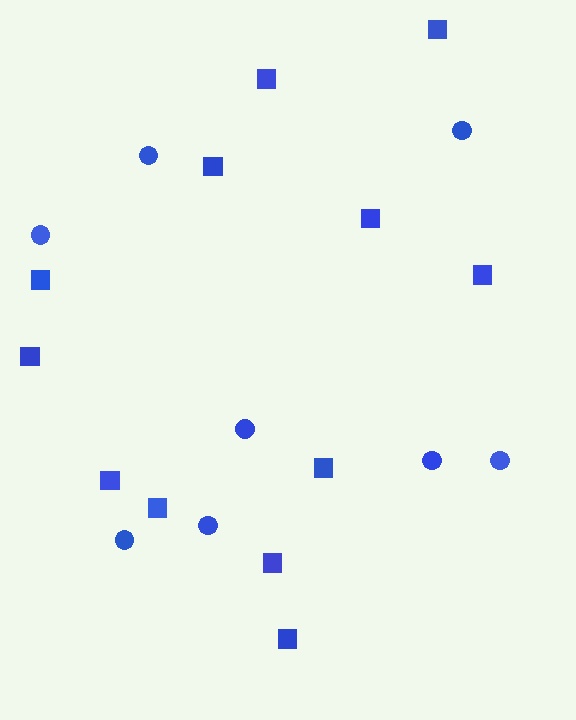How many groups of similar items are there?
There are 2 groups: one group of circles (8) and one group of squares (12).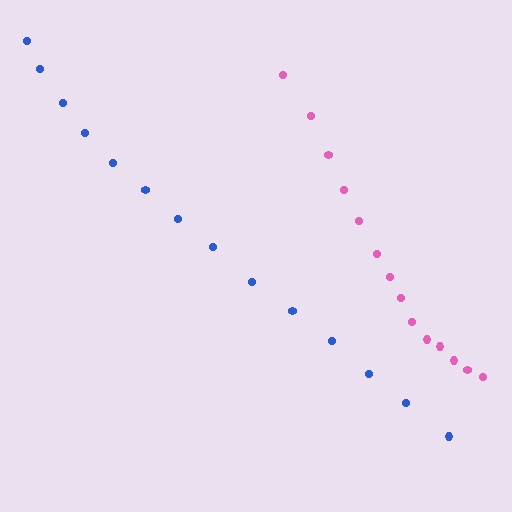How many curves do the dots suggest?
There are 2 distinct paths.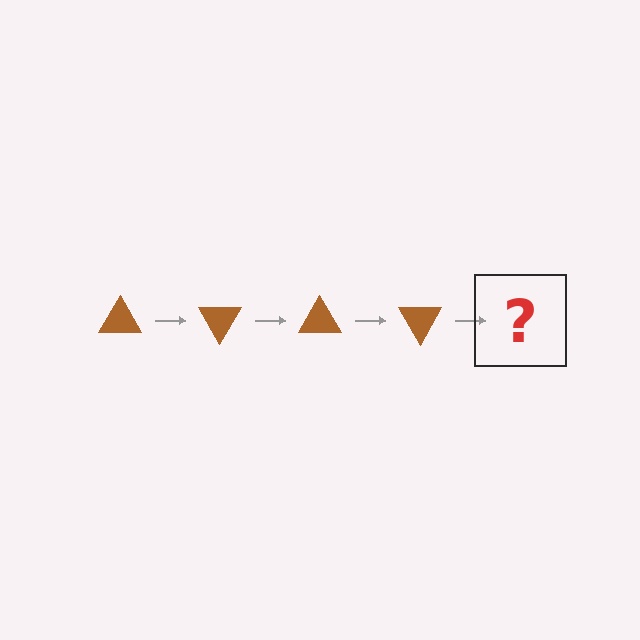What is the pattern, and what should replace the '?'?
The pattern is that the triangle rotates 60 degrees each step. The '?' should be a brown triangle rotated 240 degrees.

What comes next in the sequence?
The next element should be a brown triangle rotated 240 degrees.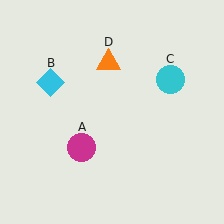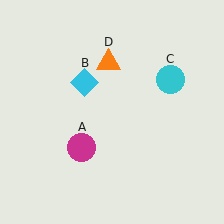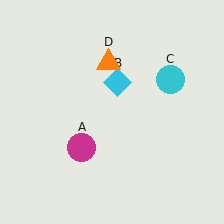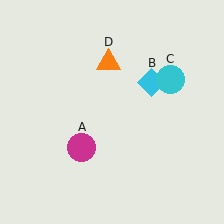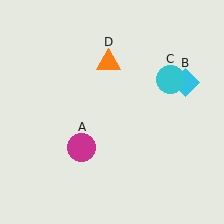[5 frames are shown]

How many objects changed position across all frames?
1 object changed position: cyan diamond (object B).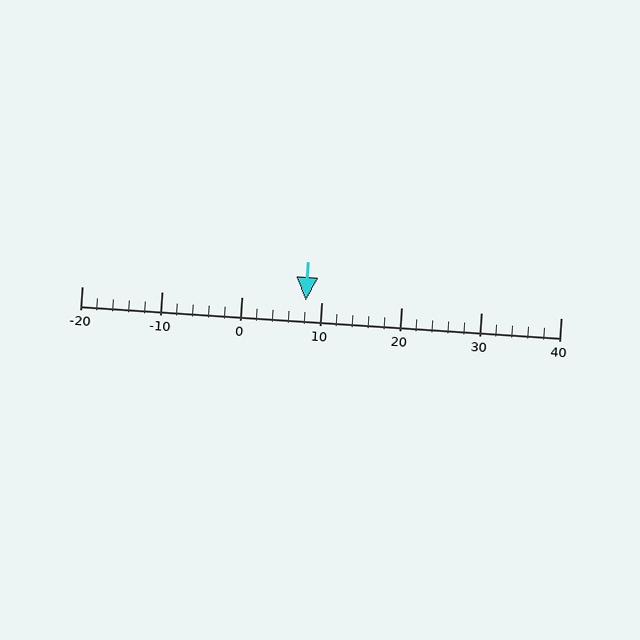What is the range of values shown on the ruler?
The ruler shows values from -20 to 40.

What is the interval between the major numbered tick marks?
The major tick marks are spaced 10 units apart.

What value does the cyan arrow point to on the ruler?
The cyan arrow points to approximately 8.